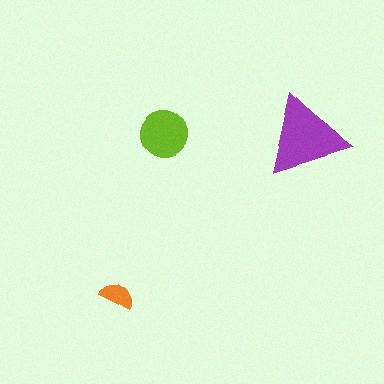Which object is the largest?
The purple triangle.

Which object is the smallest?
The orange semicircle.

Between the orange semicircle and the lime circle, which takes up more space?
The lime circle.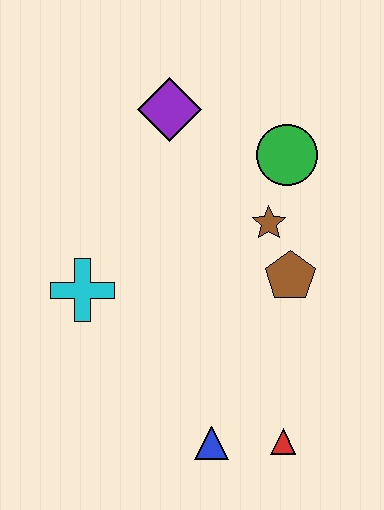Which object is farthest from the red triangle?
The purple diamond is farthest from the red triangle.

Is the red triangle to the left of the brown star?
No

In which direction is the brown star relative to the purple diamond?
The brown star is below the purple diamond.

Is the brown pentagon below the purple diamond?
Yes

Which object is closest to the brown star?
The brown pentagon is closest to the brown star.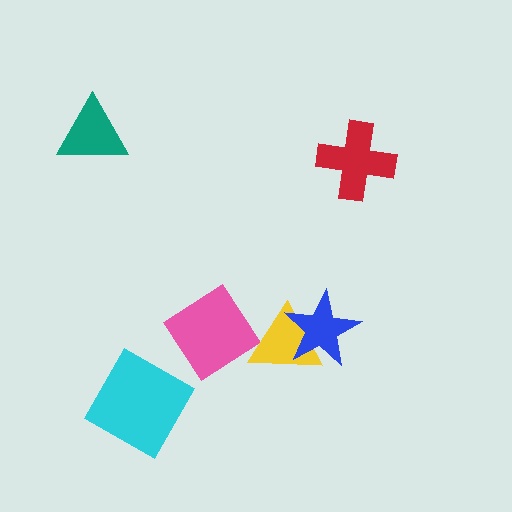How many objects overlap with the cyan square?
0 objects overlap with the cyan square.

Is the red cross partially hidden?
No, no other shape covers it.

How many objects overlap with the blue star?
1 object overlaps with the blue star.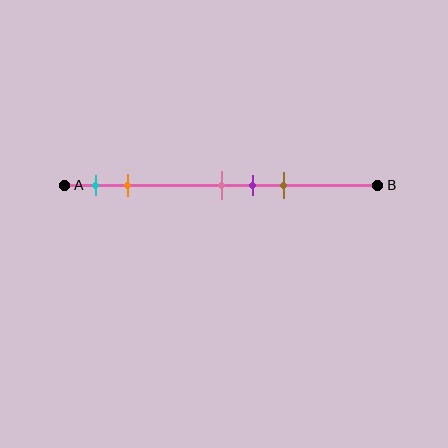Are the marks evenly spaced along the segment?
No, the marks are not evenly spaced.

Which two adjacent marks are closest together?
The pink and purple marks are the closest adjacent pair.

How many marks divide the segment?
There are 5 marks dividing the segment.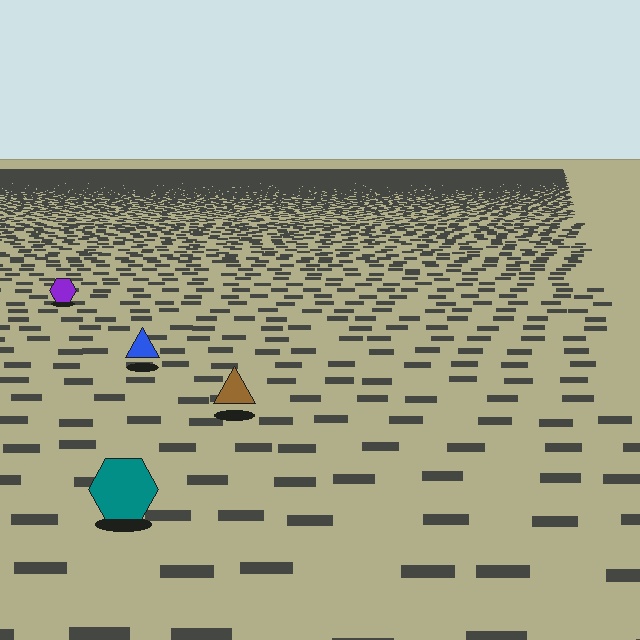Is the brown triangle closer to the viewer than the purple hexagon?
Yes. The brown triangle is closer — you can tell from the texture gradient: the ground texture is coarser near it.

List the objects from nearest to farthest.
From nearest to farthest: the teal hexagon, the brown triangle, the blue triangle, the purple hexagon.